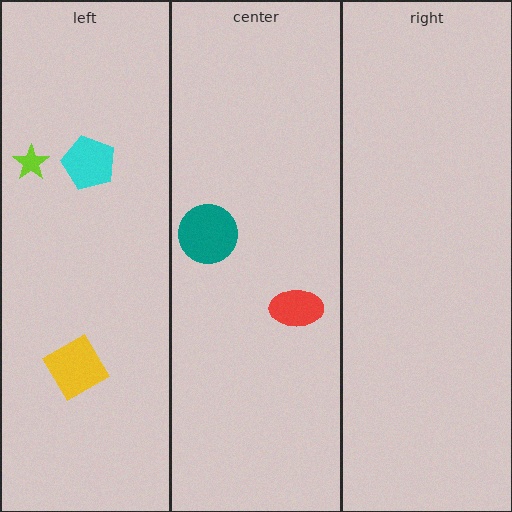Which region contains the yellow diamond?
The left region.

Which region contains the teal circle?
The center region.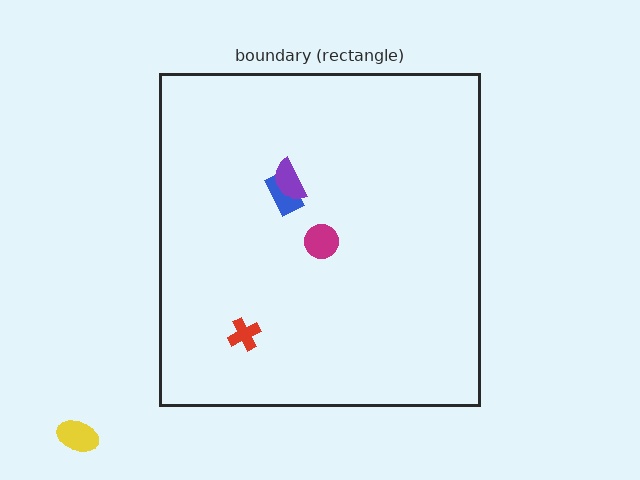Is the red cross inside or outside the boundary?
Inside.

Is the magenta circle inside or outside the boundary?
Inside.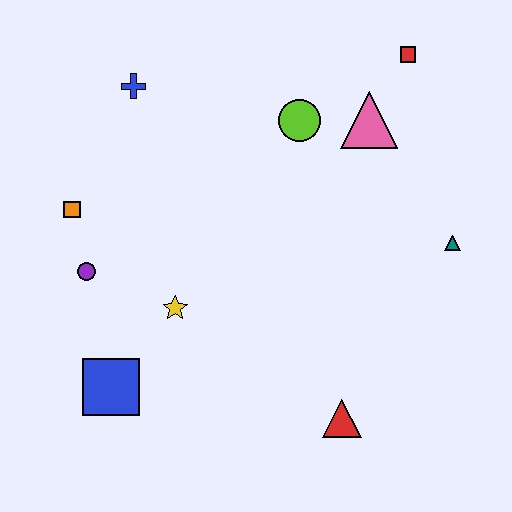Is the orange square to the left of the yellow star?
Yes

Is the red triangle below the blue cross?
Yes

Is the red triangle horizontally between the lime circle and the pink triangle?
Yes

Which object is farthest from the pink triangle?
The blue square is farthest from the pink triangle.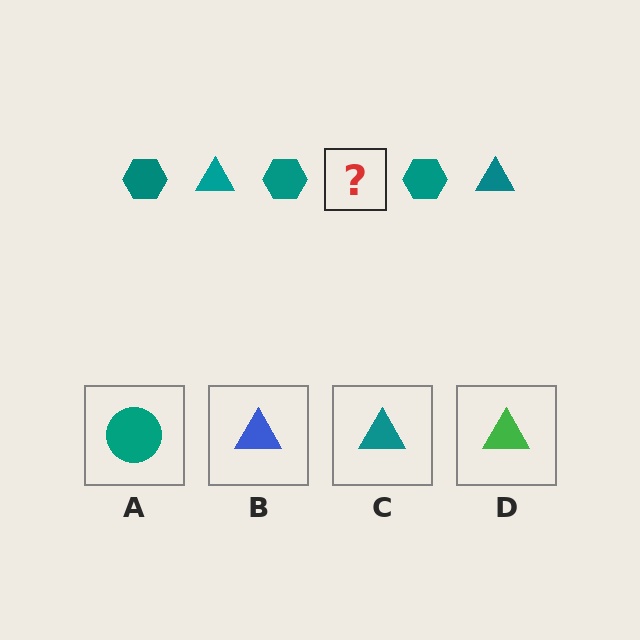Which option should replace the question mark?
Option C.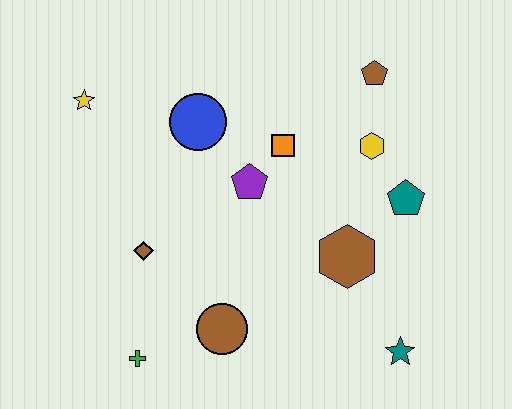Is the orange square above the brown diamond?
Yes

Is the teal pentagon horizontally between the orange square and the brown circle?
No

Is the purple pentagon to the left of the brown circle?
No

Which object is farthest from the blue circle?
The teal star is farthest from the blue circle.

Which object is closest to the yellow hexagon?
The teal pentagon is closest to the yellow hexagon.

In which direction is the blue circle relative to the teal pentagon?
The blue circle is to the left of the teal pentagon.